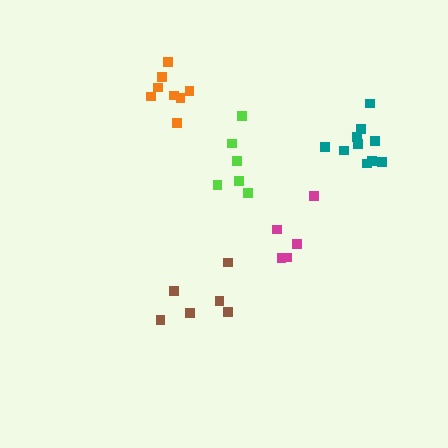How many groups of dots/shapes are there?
There are 5 groups.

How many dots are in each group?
Group 1: 6 dots, Group 2: 5 dots, Group 3: 10 dots, Group 4: 6 dots, Group 5: 8 dots (35 total).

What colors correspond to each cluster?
The clusters are colored: brown, magenta, teal, lime, orange.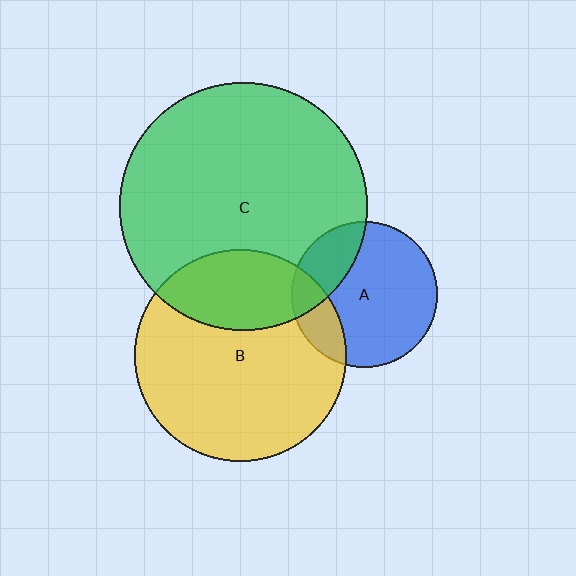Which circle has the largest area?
Circle C (green).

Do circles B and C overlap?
Yes.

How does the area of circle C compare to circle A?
Approximately 2.9 times.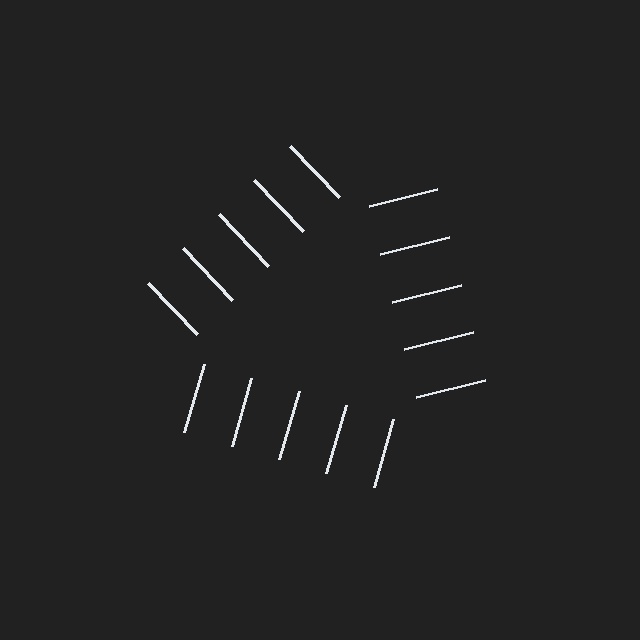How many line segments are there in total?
15 — 5 along each of the 3 edges.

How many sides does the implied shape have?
3 sides — the line-ends trace a triangle.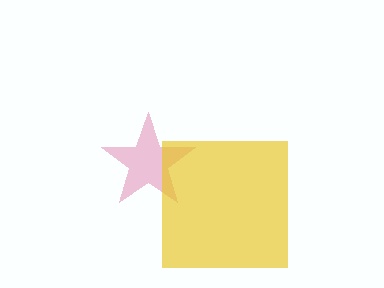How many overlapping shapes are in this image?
There are 2 overlapping shapes in the image.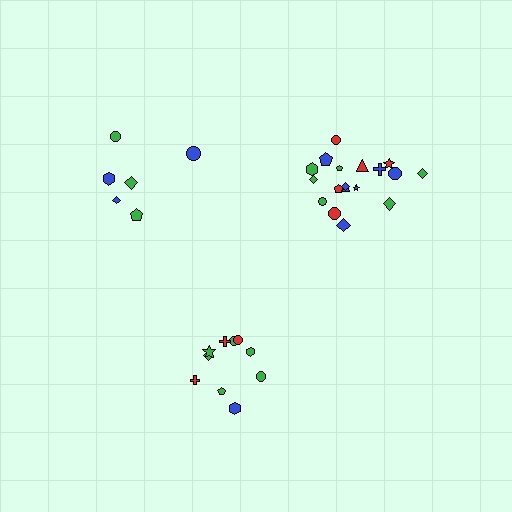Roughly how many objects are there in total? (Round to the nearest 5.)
Roughly 35 objects in total.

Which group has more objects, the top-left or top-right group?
The top-right group.